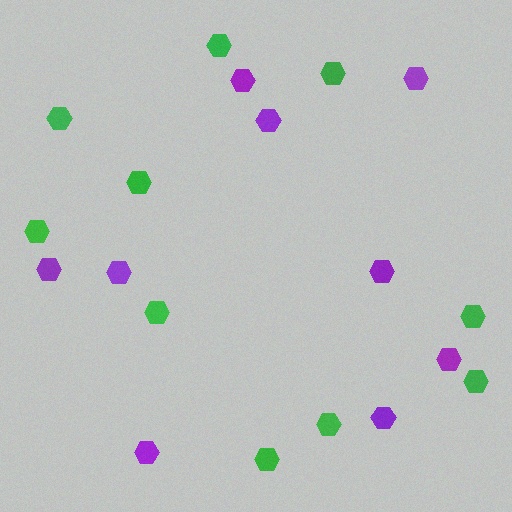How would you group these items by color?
There are 2 groups: one group of purple hexagons (9) and one group of green hexagons (10).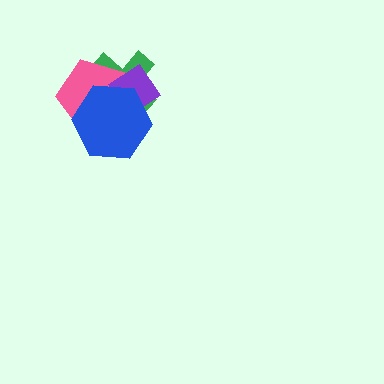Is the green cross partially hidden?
Yes, it is partially covered by another shape.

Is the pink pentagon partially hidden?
Yes, it is partially covered by another shape.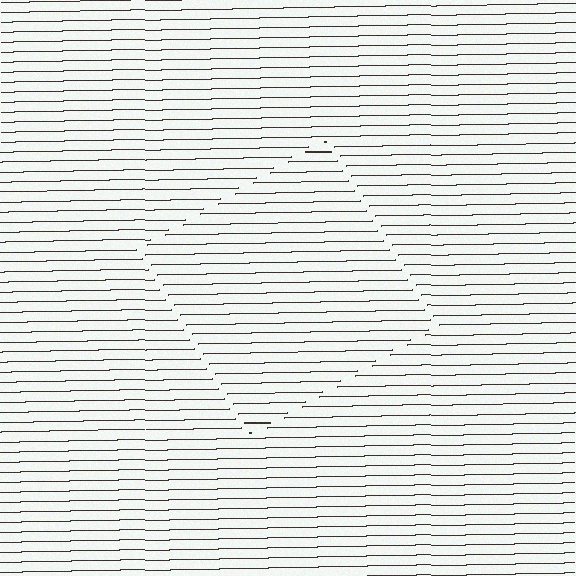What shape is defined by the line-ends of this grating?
An illusory square. The interior of the shape contains the same grating, shifted by half a period — the contour is defined by the phase discontinuity where line-ends from the inner and outer gratings abut.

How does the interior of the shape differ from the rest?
The interior of the shape contains the same grating, shifted by half a period — the contour is defined by the phase discontinuity where line-ends from the inner and outer gratings abut.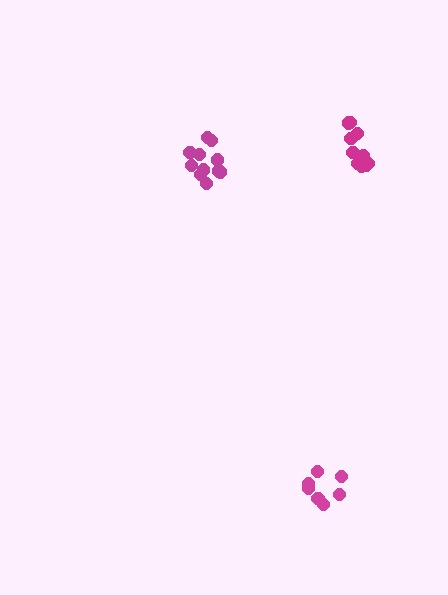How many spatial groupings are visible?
There are 3 spatial groupings.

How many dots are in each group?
Group 1: 10 dots, Group 2: 7 dots, Group 3: 11 dots (28 total).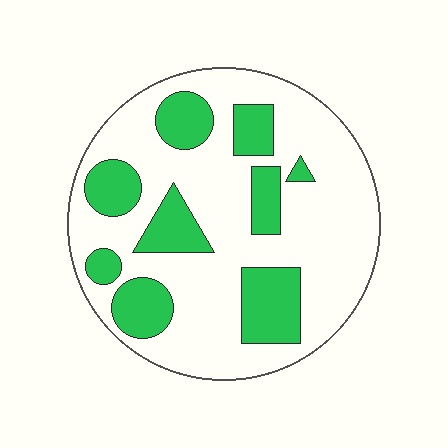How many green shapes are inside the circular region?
9.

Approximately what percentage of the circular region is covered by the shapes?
Approximately 30%.